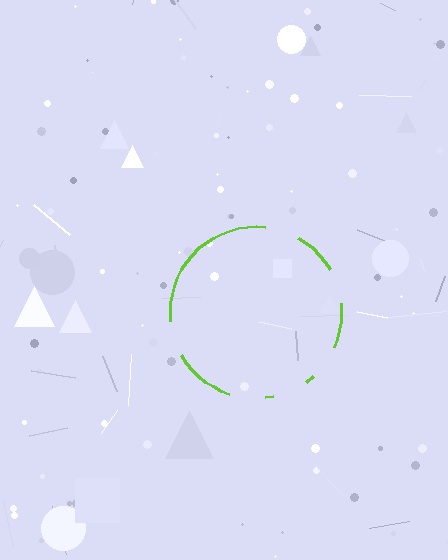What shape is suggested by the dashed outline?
The dashed outline suggests a circle.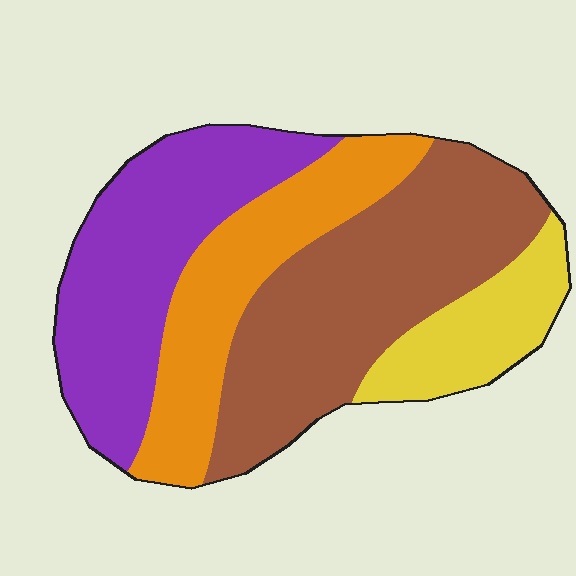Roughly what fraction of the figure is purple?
Purple covers about 30% of the figure.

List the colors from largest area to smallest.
From largest to smallest: brown, purple, orange, yellow.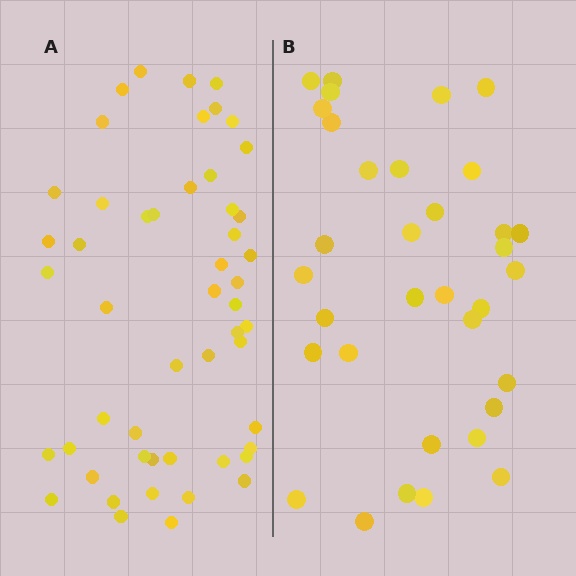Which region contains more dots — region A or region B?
Region A (the left region) has more dots.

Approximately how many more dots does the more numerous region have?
Region A has approximately 15 more dots than region B.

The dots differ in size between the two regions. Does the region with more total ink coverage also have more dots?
No. Region B has more total ink coverage because its dots are larger, but region A actually contains more individual dots. Total area can be misleading — the number of items is what matters here.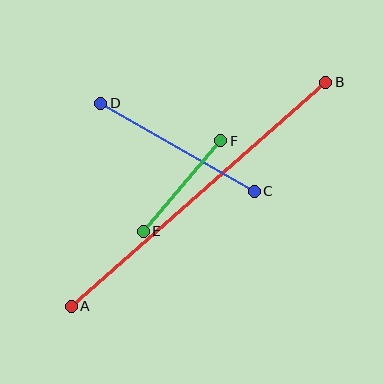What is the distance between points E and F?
The distance is approximately 119 pixels.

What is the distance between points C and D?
The distance is approximately 177 pixels.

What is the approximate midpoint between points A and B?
The midpoint is at approximately (198, 194) pixels.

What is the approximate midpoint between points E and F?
The midpoint is at approximately (182, 186) pixels.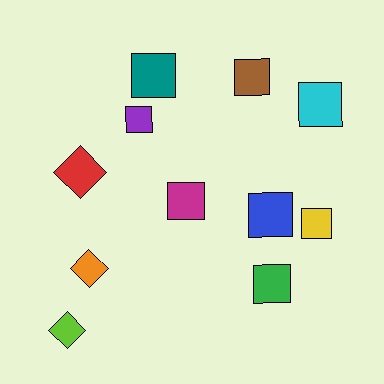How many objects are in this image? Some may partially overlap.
There are 11 objects.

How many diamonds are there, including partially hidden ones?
There are 3 diamonds.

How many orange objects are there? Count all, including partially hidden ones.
There is 1 orange object.